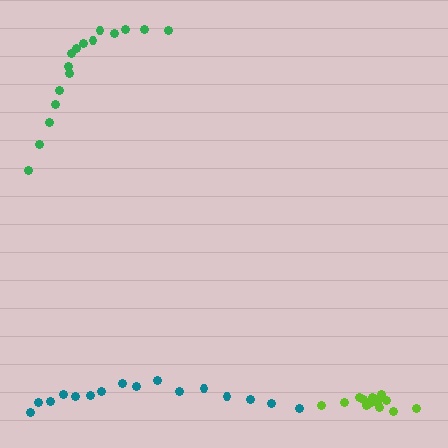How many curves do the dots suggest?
There are 3 distinct paths.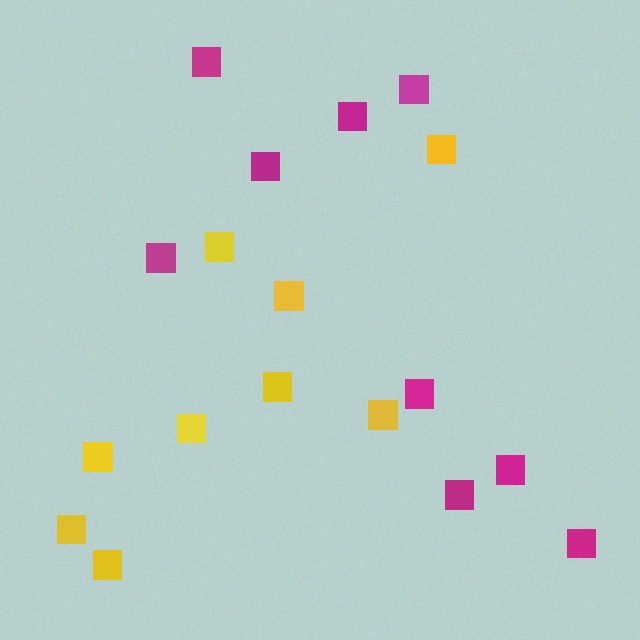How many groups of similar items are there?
There are 2 groups: one group of yellow squares (9) and one group of magenta squares (9).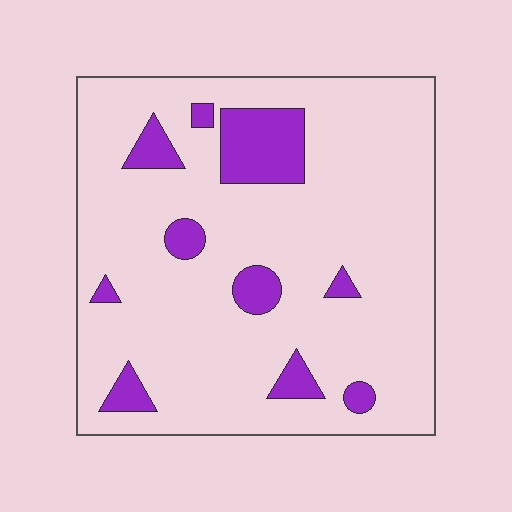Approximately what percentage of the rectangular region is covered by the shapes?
Approximately 15%.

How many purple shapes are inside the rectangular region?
10.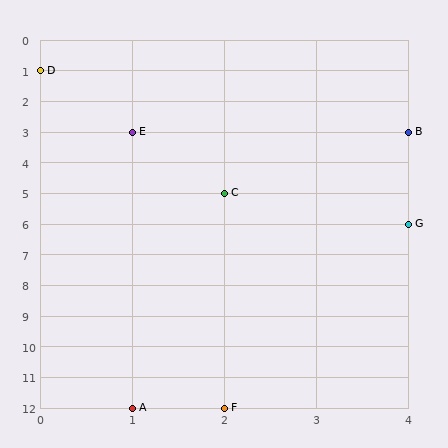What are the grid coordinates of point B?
Point B is at grid coordinates (4, 3).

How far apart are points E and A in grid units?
Points E and A are 9 rows apart.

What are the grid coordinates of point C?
Point C is at grid coordinates (2, 5).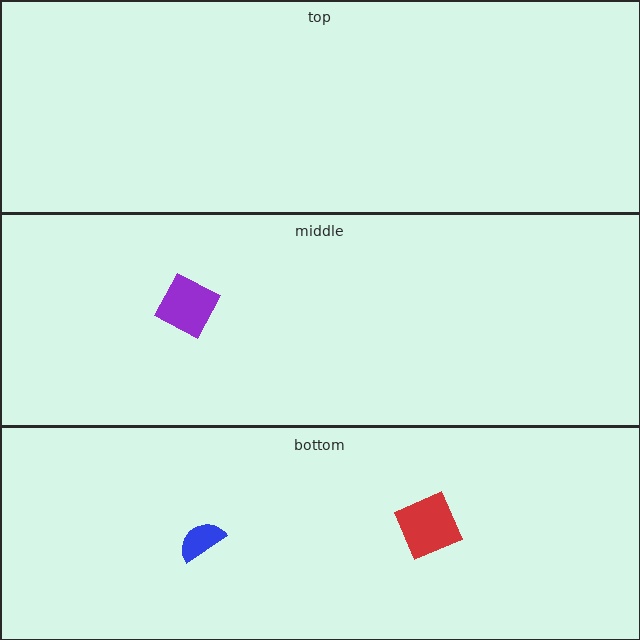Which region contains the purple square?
The middle region.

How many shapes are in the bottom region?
2.